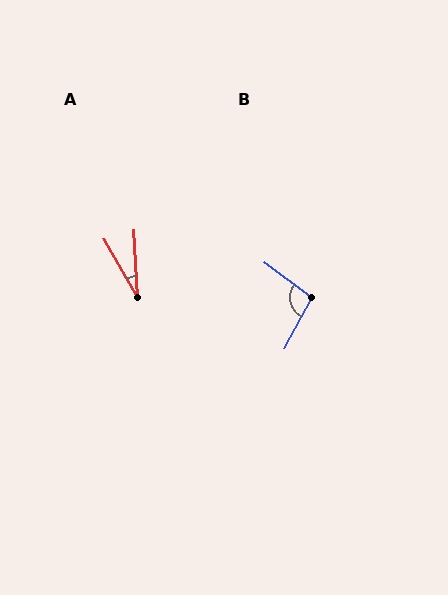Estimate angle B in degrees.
Approximately 98 degrees.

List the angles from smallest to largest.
A (27°), B (98°).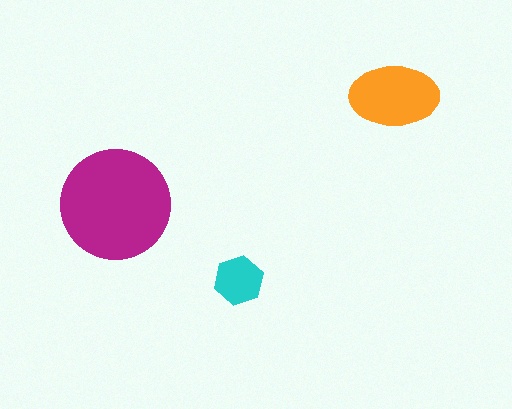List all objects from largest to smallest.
The magenta circle, the orange ellipse, the cyan hexagon.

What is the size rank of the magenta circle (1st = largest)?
1st.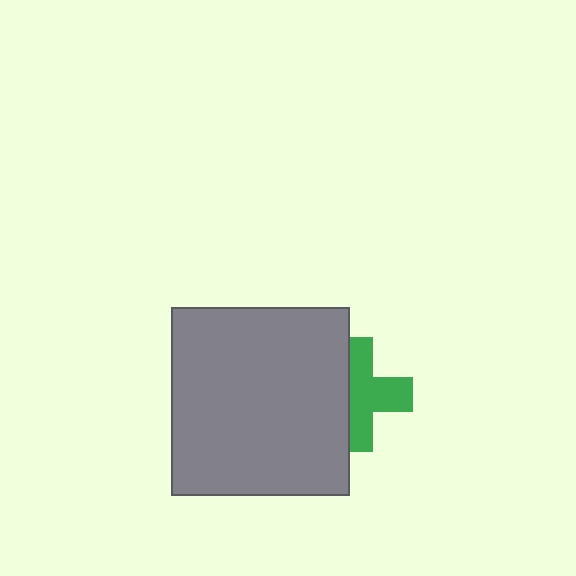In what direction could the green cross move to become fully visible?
The green cross could move right. That would shift it out from behind the gray rectangle entirely.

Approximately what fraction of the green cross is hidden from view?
Roughly 40% of the green cross is hidden behind the gray rectangle.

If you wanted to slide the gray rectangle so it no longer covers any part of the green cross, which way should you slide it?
Slide it left — that is the most direct way to separate the two shapes.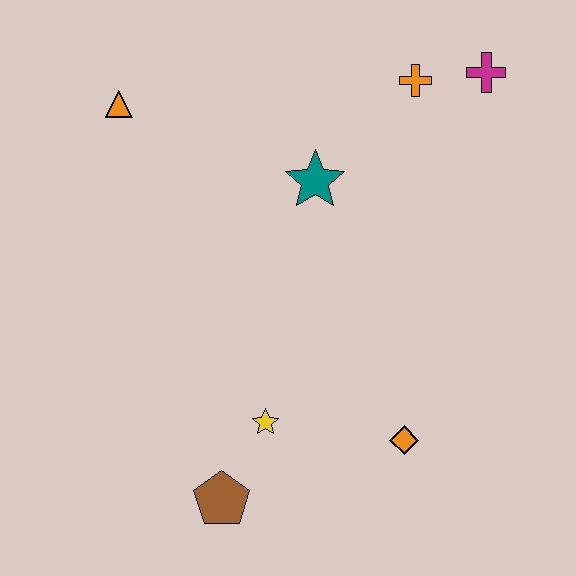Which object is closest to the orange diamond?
The yellow star is closest to the orange diamond.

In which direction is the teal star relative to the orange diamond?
The teal star is above the orange diamond.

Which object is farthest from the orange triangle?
The orange diamond is farthest from the orange triangle.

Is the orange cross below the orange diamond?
No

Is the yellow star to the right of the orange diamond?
No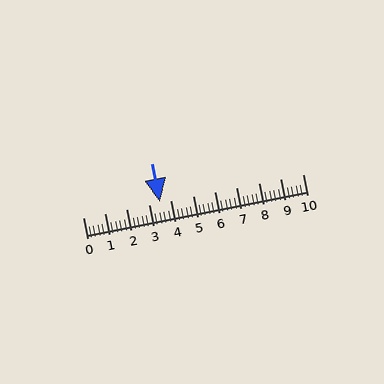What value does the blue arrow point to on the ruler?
The blue arrow points to approximately 3.5.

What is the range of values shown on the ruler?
The ruler shows values from 0 to 10.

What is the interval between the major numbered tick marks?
The major tick marks are spaced 1 units apart.